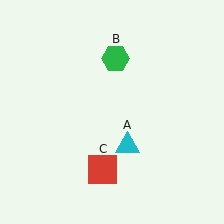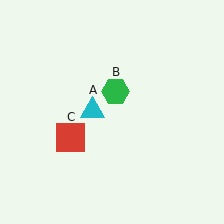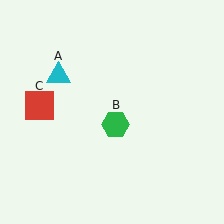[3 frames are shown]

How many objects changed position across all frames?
3 objects changed position: cyan triangle (object A), green hexagon (object B), red square (object C).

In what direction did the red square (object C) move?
The red square (object C) moved up and to the left.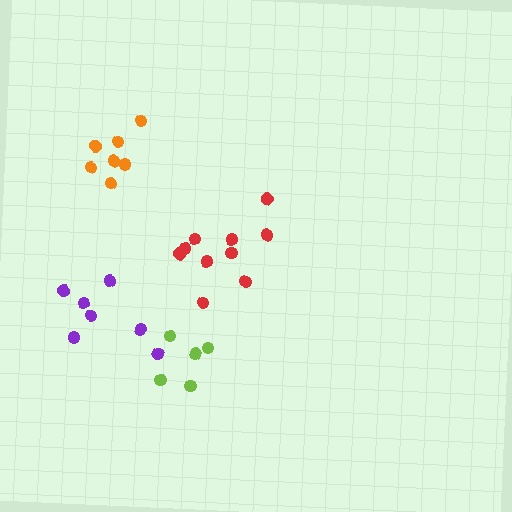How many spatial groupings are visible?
There are 4 spatial groupings.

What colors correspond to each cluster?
The clusters are colored: red, orange, lime, purple.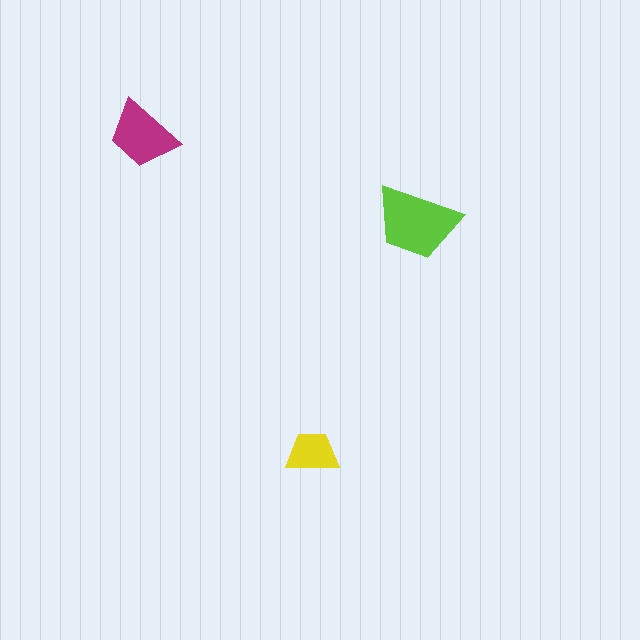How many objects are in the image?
There are 3 objects in the image.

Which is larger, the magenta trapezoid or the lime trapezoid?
The lime one.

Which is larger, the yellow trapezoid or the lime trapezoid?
The lime one.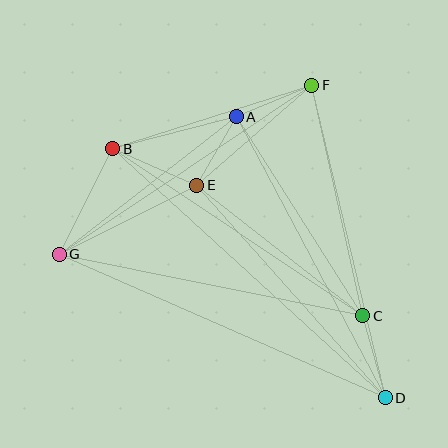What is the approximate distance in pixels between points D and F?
The distance between D and F is approximately 321 pixels.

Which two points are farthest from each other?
Points B and D are farthest from each other.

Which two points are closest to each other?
Points A and E are closest to each other.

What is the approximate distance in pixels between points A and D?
The distance between A and D is approximately 318 pixels.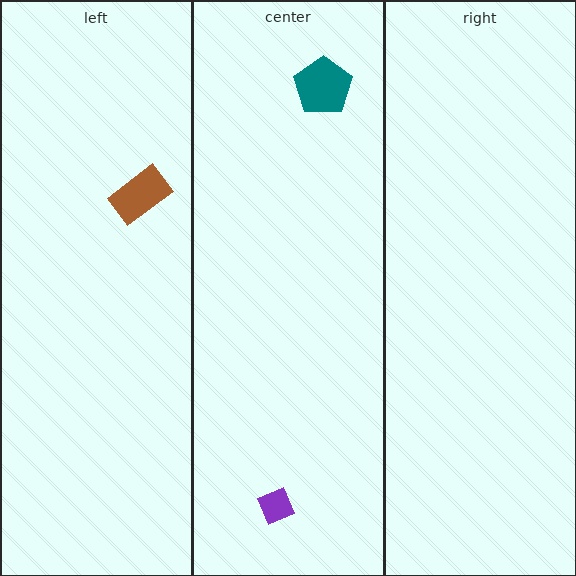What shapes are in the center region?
The purple diamond, the teal pentagon.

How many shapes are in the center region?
2.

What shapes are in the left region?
The brown rectangle.